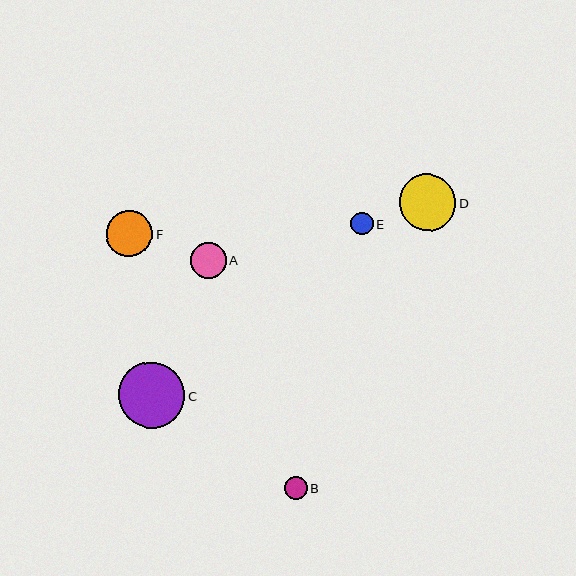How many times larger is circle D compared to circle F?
Circle D is approximately 1.2 times the size of circle F.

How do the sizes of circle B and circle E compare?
Circle B and circle E are approximately the same size.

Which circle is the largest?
Circle C is the largest with a size of approximately 66 pixels.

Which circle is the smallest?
Circle E is the smallest with a size of approximately 22 pixels.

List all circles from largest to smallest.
From largest to smallest: C, D, F, A, B, E.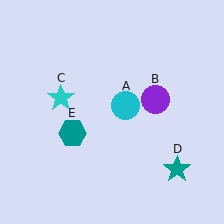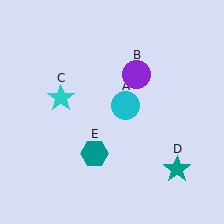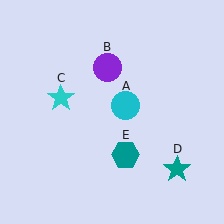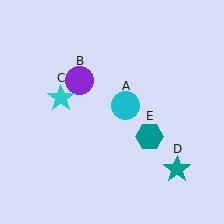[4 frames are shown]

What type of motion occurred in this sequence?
The purple circle (object B), teal hexagon (object E) rotated counterclockwise around the center of the scene.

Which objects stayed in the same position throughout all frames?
Cyan circle (object A) and cyan star (object C) and teal star (object D) remained stationary.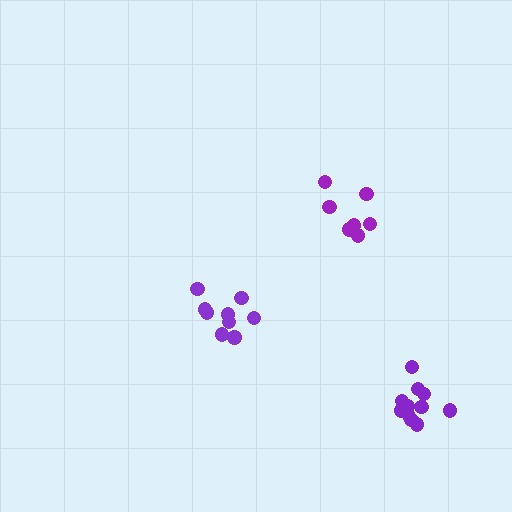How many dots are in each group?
Group 1: 9 dots, Group 2: 12 dots, Group 3: 7 dots (28 total).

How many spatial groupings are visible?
There are 3 spatial groupings.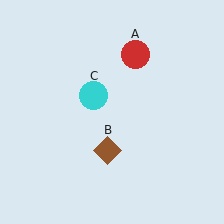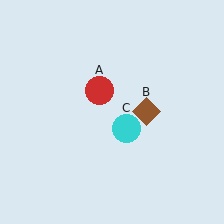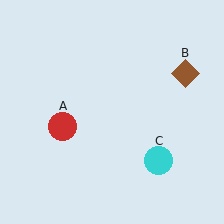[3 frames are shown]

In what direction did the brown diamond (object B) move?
The brown diamond (object B) moved up and to the right.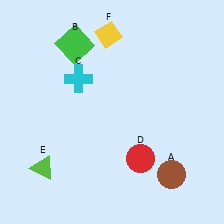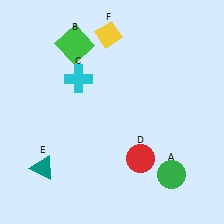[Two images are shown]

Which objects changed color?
A changed from brown to green. E changed from lime to teal.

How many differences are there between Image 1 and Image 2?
There are 2 differences between the two images.